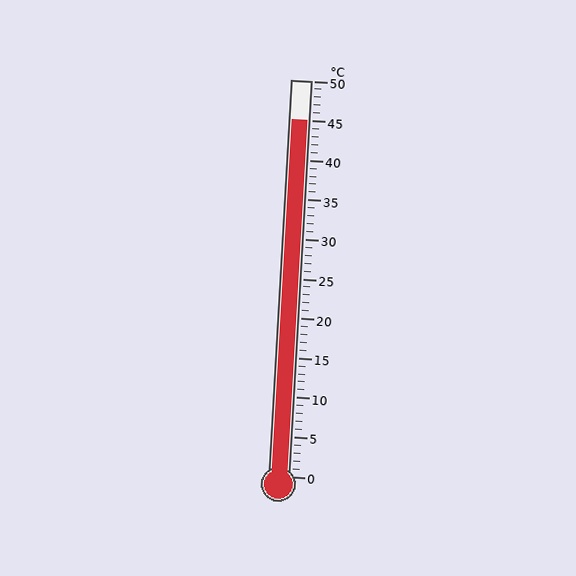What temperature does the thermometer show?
The thermometer shows approximately 45°C.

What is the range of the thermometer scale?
The thermometer scale ranges from 0°C to 50°C.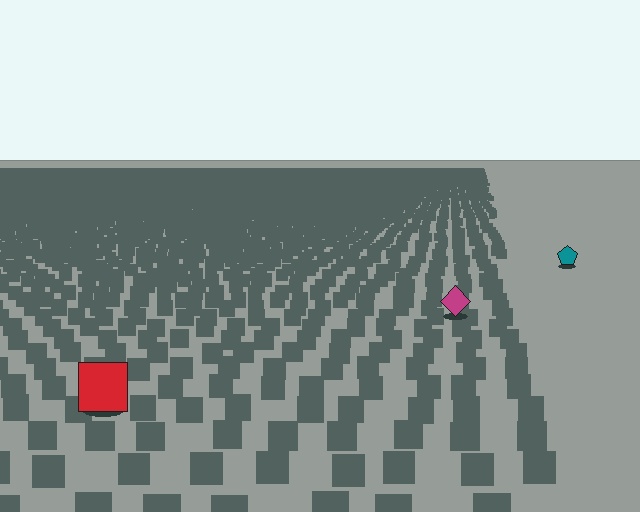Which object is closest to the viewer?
The red square is closest. The texture marks near it are larger and more spread out.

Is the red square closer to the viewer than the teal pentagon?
Yes. The red square is closer — you can tell from the texture gradient: the ground texture is coarser near it.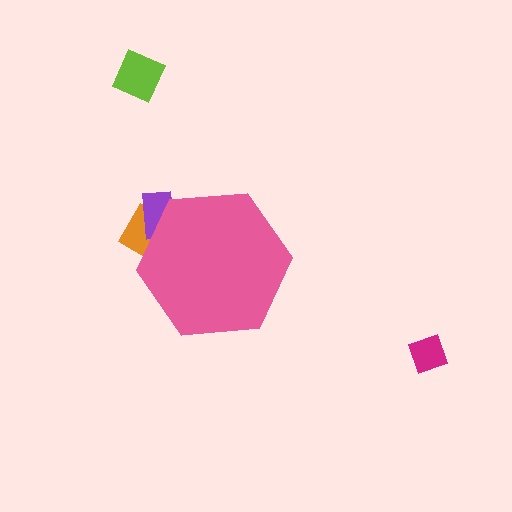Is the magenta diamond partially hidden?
No, the magenta diamond is fully visible.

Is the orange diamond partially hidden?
Yes, the orange diamond is partially hidden behind the pink hexagon.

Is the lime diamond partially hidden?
No, the lime diamond is fully visible.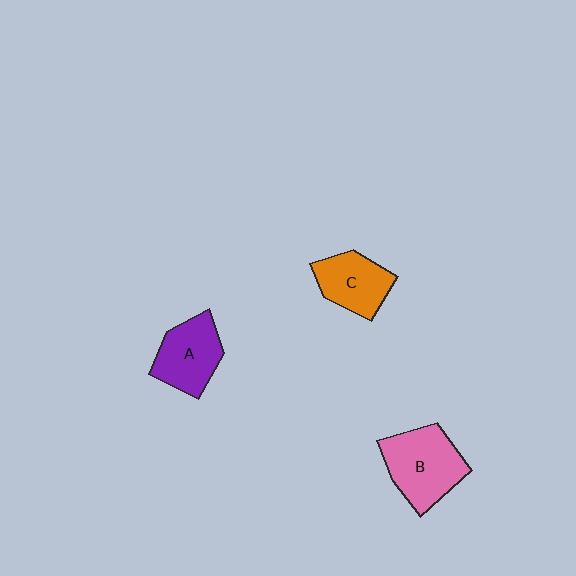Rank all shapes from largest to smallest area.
From largest to smallest: B (pink), A (purple), C (orange).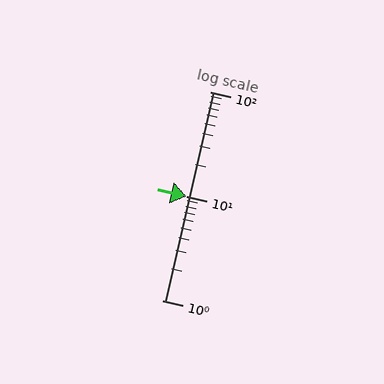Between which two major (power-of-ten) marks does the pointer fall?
The pointer is between 1 and 10.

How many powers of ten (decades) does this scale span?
The scale spans 2 decades, from 1 to 100.